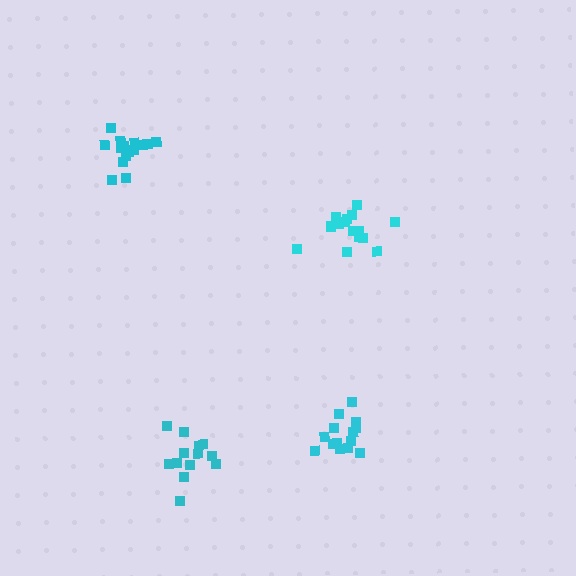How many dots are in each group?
Group 1: 13 dots, Group 2: 14 dots, Group 3: 16 dots, Group 4: 16 dots (59 total).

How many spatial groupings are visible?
There are 4 spatial groupings.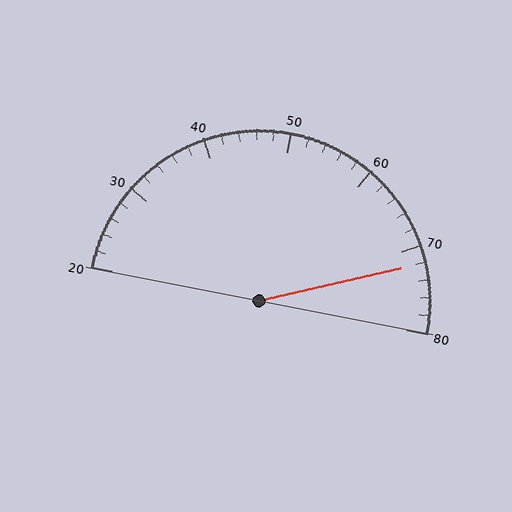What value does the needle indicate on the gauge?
The needle indicates approximately 72.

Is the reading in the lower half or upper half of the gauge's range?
The reading is in the upper half of the range (20 to 80).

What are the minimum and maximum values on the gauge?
The gauge ranges from 20 to 80.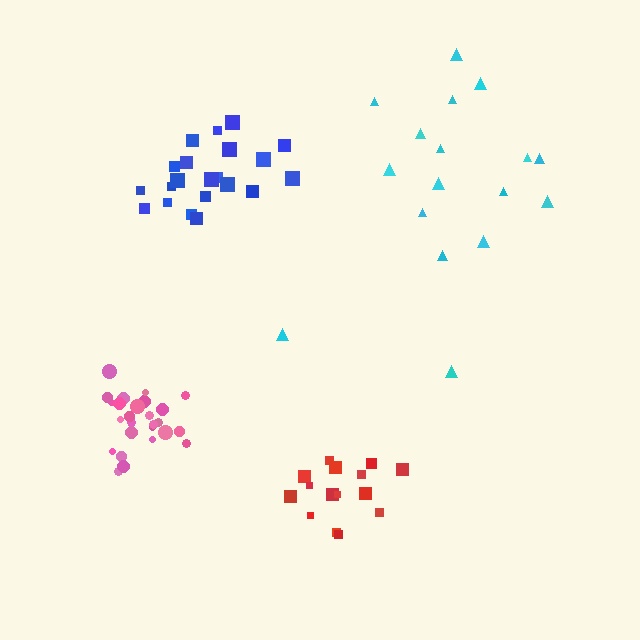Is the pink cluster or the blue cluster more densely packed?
Pink.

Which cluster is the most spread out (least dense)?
Cyan.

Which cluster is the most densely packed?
Pink.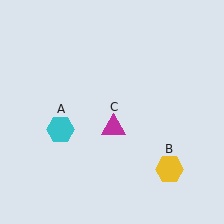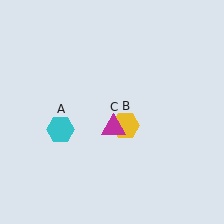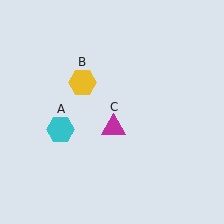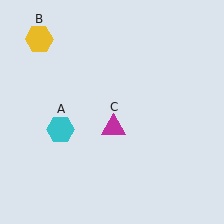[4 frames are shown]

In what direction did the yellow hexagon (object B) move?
The yellow hexagon (object B) moved up and to the left.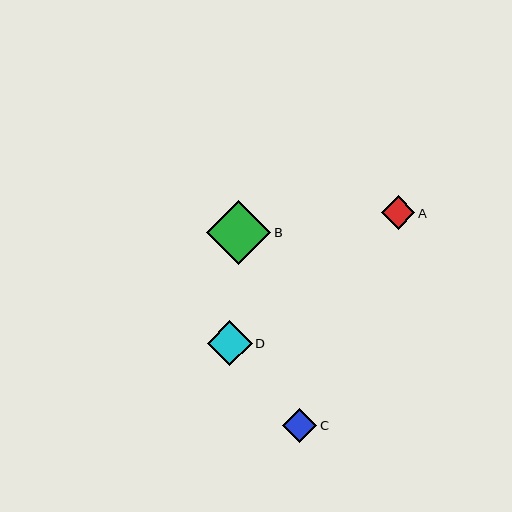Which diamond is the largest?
Diamond B is the largest with a size of approximately 64 pixels.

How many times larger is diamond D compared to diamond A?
Diamond D is approximately 1.3 times the size of diamond A.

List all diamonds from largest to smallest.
From largest to smallest: B, D, C, A.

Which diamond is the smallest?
Diamond A is the smallest with a size of approximately 34 pixels.